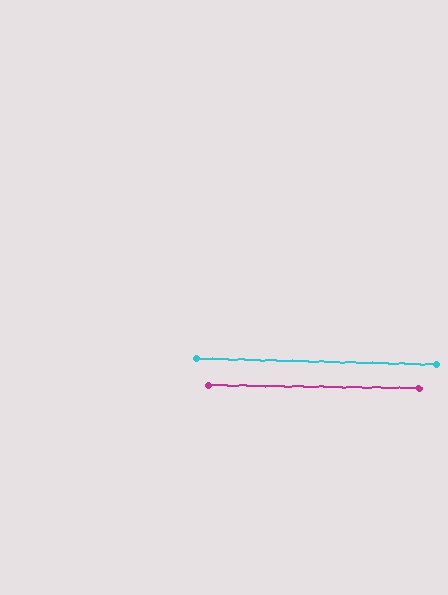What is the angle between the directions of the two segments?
Approximately 0 degrees.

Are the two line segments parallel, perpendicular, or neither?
Parallel — their directions differ by only 0.4°.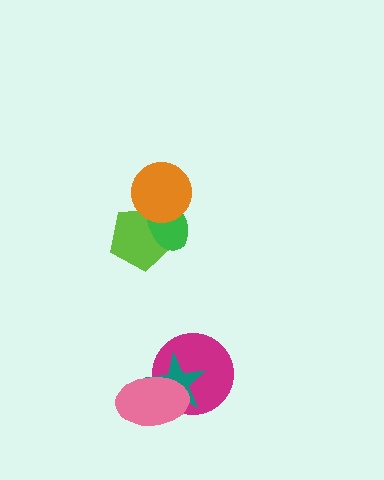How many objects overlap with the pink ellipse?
2 objects overlap with the pink ellipse.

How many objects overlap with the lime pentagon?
2 objects overlap with the lime pentagon.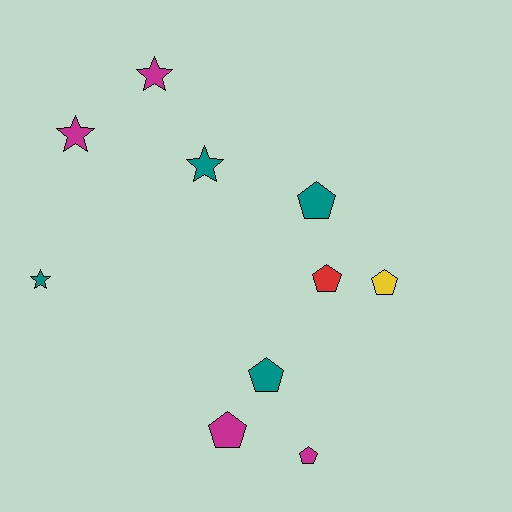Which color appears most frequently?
Magenta, with 4 objects.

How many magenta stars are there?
There are 2 magenta stars.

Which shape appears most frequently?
Pentagon, with 6 objects.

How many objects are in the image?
There are 10 objects.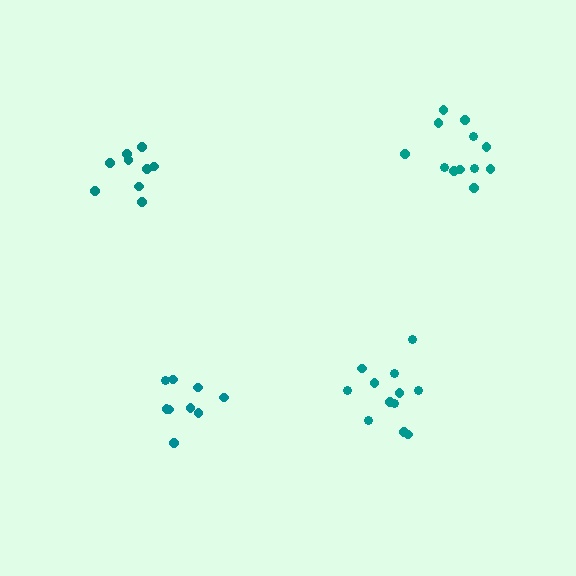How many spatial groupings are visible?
There are 4 spatial groupings.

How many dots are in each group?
Group 1: 9 dots, Group 2: 12 dots, Group 3: 9 dots, Group 4: 12 dots (42 total).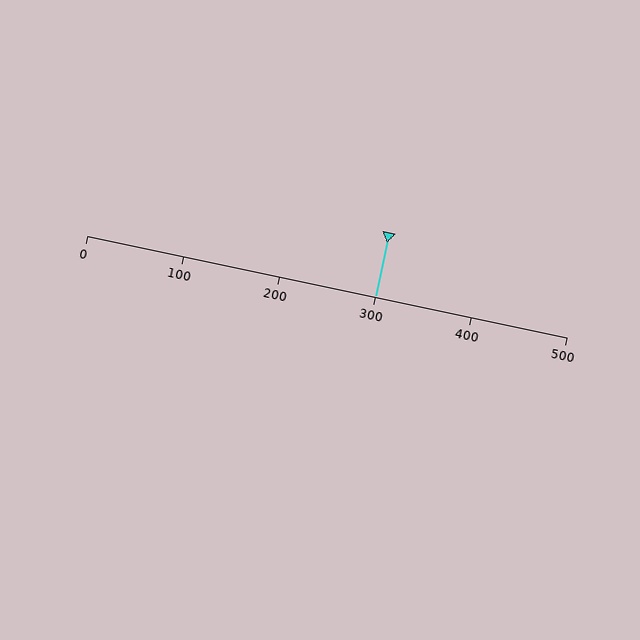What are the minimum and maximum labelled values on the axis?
The axis runs from 0 to 500.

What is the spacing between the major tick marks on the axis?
The major ticks are spaced 100 apart.